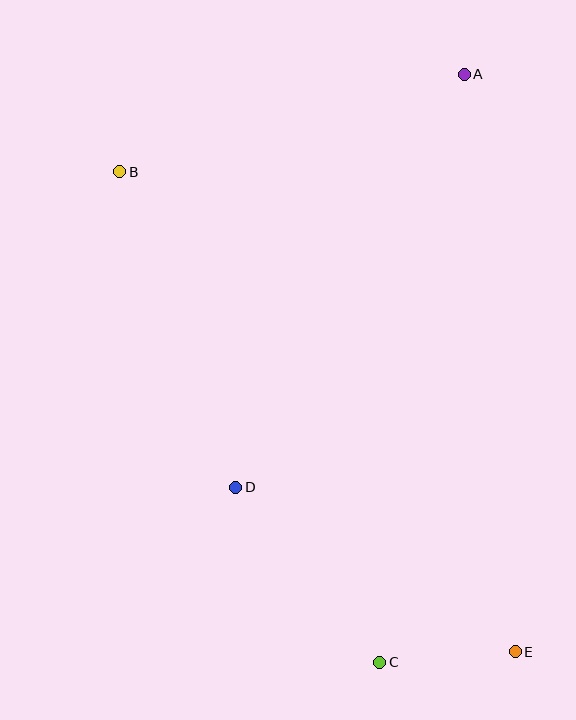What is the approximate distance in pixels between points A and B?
The distance between A and B is approximately 358 pixels.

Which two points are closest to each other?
Points C and E are closest to each other.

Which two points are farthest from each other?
Points B and E are farthest from each other.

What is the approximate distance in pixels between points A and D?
The distance between A and D is approximately 472 pixels.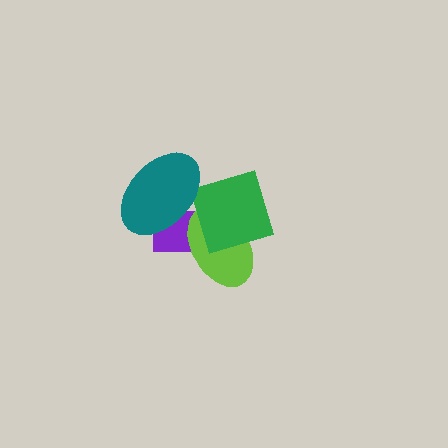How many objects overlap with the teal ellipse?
3 objects overlap with the teal ellipse.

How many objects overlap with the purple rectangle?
3 objects overlap with the purple rectangle.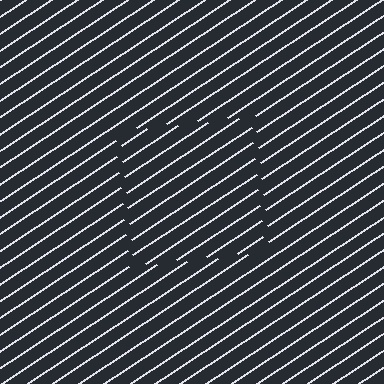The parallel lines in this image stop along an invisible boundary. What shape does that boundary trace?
An illusory square. The interior of the shape contains the same grating, shifted by half a period — the contour is defined by the phase discontinuity where line-ends from the inner and outer gratings abut.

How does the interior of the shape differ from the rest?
The interior of the shape contains the same grating, shifted by half a period — the contour is defined by the phase discontinuity where line-ends from the inner and outer gratings abut.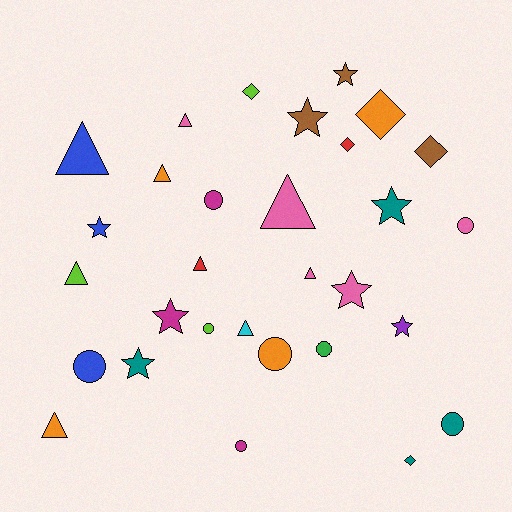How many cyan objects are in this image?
There is 1 cyan object.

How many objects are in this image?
There are 30 objects.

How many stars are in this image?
There are 8 stars.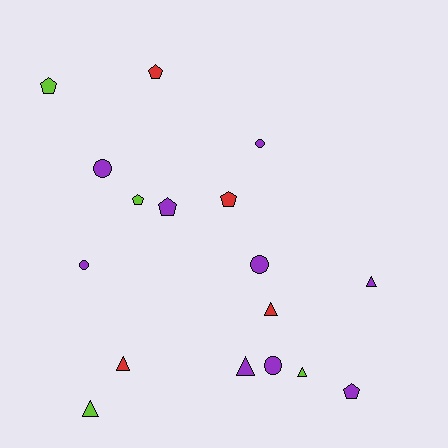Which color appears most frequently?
Purple, with 9 objects.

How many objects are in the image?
There are 17 objects.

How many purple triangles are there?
There are 2 purple triangles.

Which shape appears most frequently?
Triangle, with 6 objects.